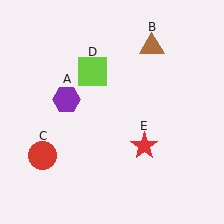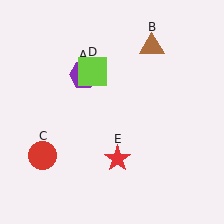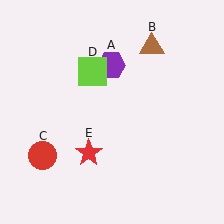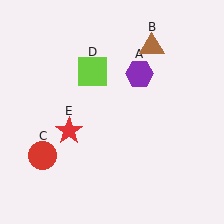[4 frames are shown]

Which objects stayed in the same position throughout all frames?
Brown triangle (object B) and red circle (object C) and lime square (object D) remained stationary.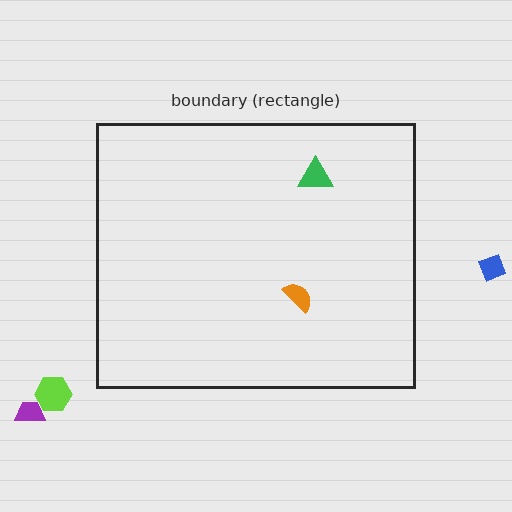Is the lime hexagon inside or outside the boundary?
Outside.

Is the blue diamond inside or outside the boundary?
Outside.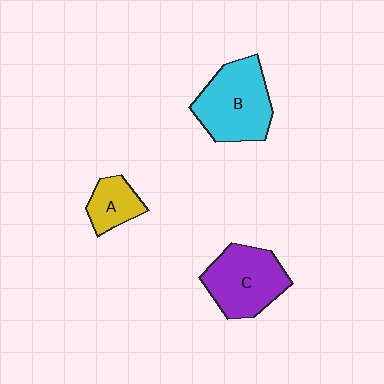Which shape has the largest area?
Shape B (cyan).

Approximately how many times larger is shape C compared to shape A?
Approximately 2.0 times.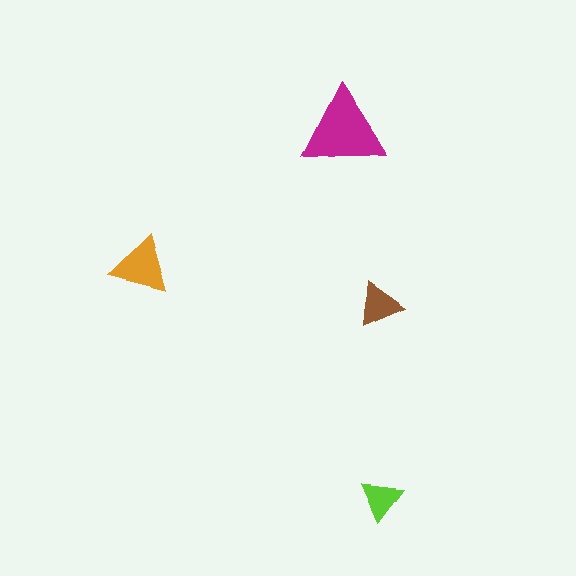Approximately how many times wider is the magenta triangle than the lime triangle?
About 2 times wider.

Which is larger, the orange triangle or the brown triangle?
The orange one.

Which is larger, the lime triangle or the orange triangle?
The orange one.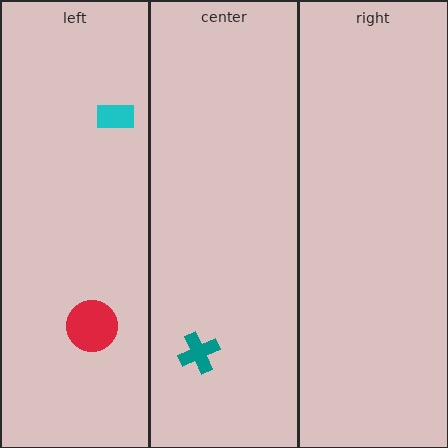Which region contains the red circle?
The left region.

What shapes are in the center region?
The teal cross.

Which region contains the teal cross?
The center region.